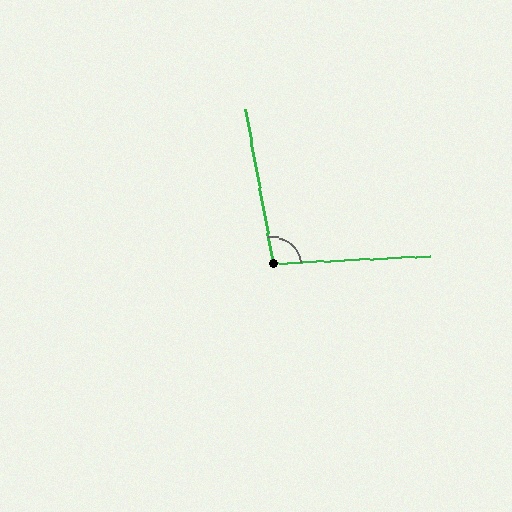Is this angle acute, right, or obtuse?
It is obtuse.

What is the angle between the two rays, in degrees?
Approximately 97 degrees.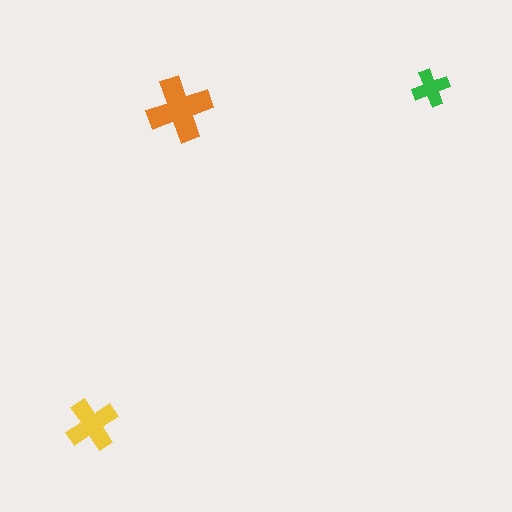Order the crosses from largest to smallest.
the orange one, the yellow one, the green one.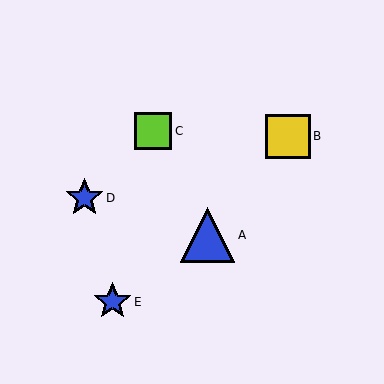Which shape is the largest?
The blue triangle (labeled A) is the largest.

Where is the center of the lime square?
The center of the lime square is at (153, 131).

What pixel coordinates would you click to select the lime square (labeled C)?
Click at (153, 131) to select the lime square C.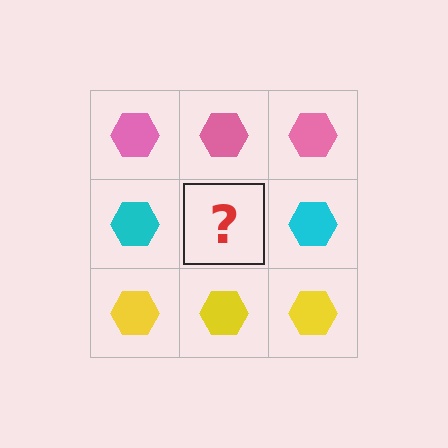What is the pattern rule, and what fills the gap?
The rule is that each row has a consistent color. The gap should be filled with a cyan hexagon.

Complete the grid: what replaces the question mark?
The question mark should be replaced with a cyan hexagon.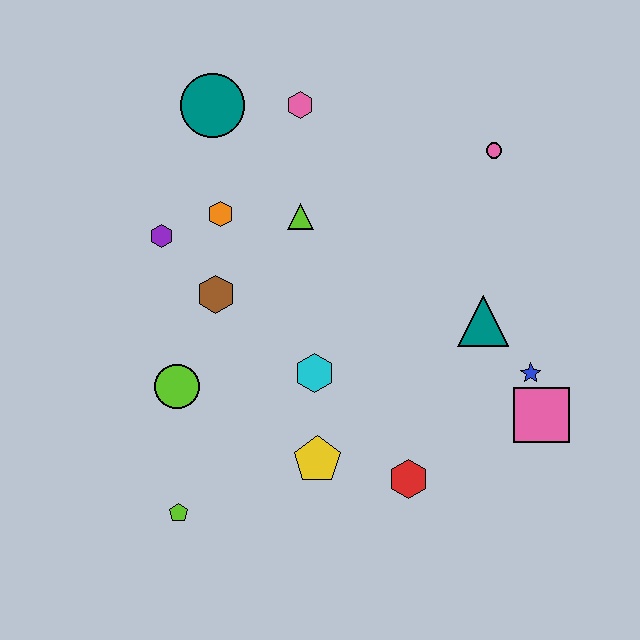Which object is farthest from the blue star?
The teal circle is farthest from the blue star.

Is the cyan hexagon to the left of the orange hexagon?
No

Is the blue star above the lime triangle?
No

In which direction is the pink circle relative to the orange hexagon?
The pink circle is to the right of the orange hexagon.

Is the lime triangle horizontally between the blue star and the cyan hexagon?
No